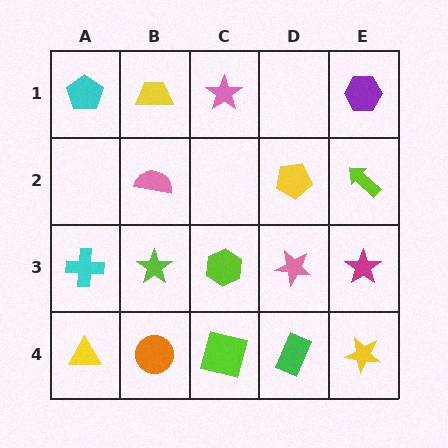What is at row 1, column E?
A purple hexagon.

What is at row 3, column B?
A lime star.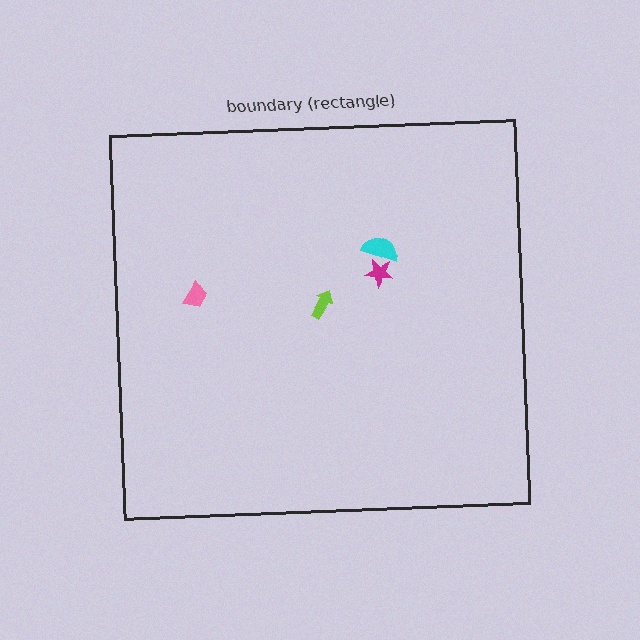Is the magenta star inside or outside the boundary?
Inside.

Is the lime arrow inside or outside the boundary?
Inside.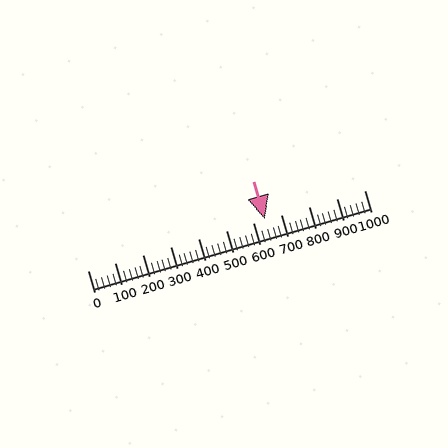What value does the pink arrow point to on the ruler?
The pink arrow points to approximately 640.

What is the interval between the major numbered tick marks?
The major tick marks are spaced 100 units apart.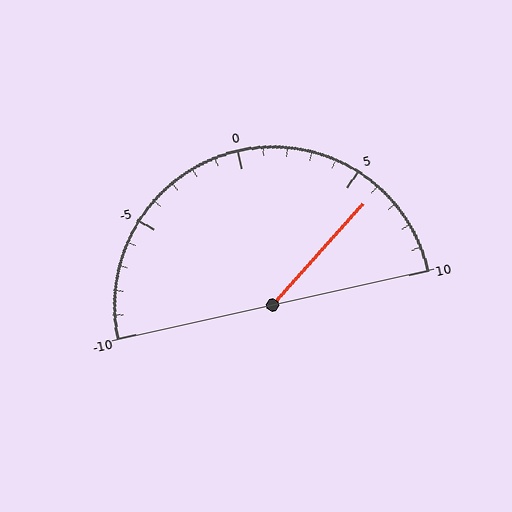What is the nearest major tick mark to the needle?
The nearest major tick mark is 5.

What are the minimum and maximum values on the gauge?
The gauge ranges from -10 to 10.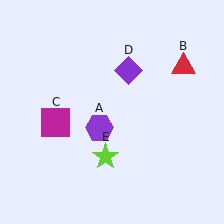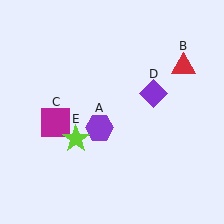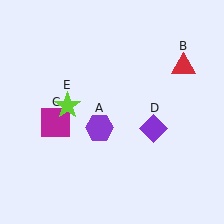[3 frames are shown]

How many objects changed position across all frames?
2 objects changed position: purple diamond (object D), lime star (object E).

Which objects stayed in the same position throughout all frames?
Purple hexagon (object A) and red triangle (object B) and magenta square (object C) remained stationary.